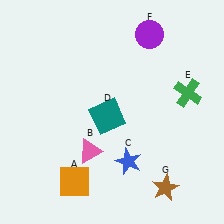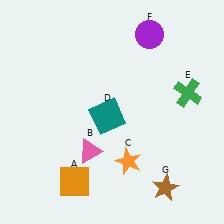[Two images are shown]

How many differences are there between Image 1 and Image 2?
There is 1 difference between the two images.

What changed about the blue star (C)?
In Image 1, C is blue. In Image 2, it changed to orange.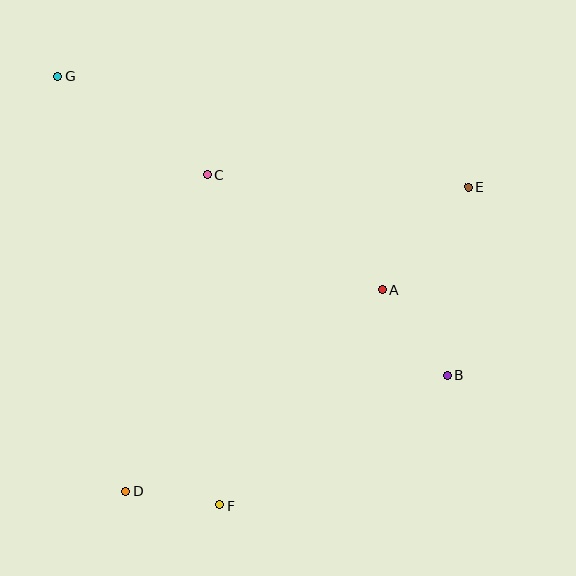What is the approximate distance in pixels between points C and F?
The distance between C and F is approximately 330 pixels.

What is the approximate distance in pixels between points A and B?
The distance between A and B is approximately 108 pixels.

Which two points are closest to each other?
Points D and F are closest to each other.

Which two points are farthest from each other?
Points B and G are farthest from each other.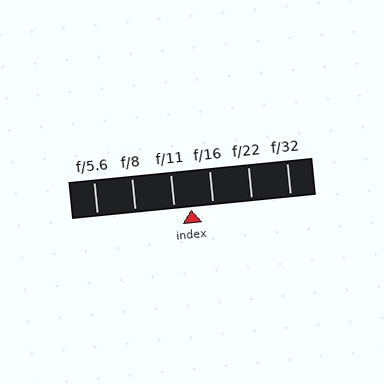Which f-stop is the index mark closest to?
The index mark is closest to f/11.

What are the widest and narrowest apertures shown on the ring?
The widest aperture shown is f/5.6 and the narrowest is f/32.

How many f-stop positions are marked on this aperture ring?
There are 6 f-stop positions marked.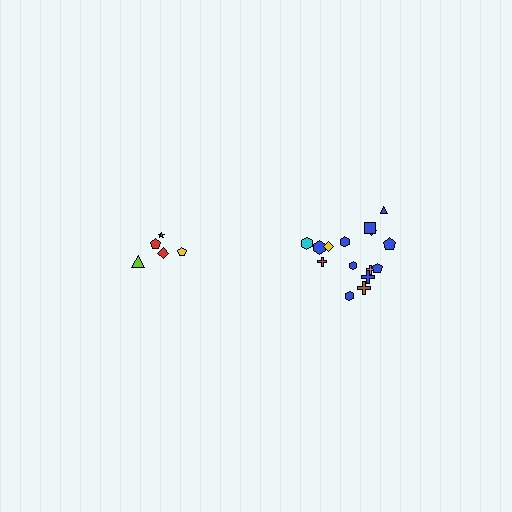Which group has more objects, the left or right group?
The right group.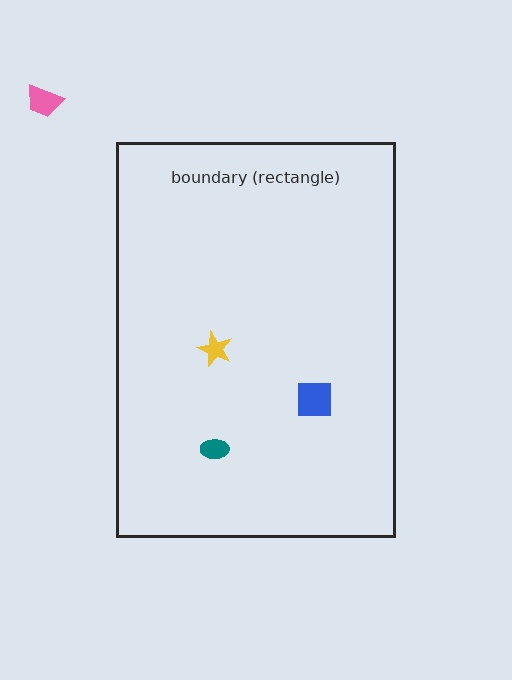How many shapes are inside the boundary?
3 inside, 1 outside.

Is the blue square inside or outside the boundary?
Inside.